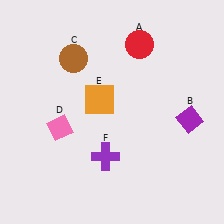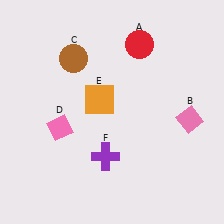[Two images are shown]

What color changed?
The diamond (B) changed from purple in Image 1 to pink in Image 2.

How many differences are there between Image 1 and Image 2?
There is 1 difference between the two images.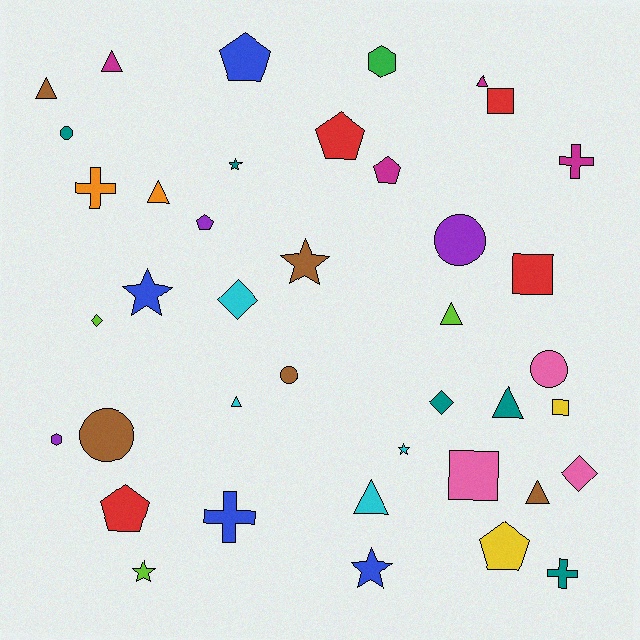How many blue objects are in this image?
There are 4 blue objects.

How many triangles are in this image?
There are 9 triangles.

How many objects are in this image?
There are 40 objects.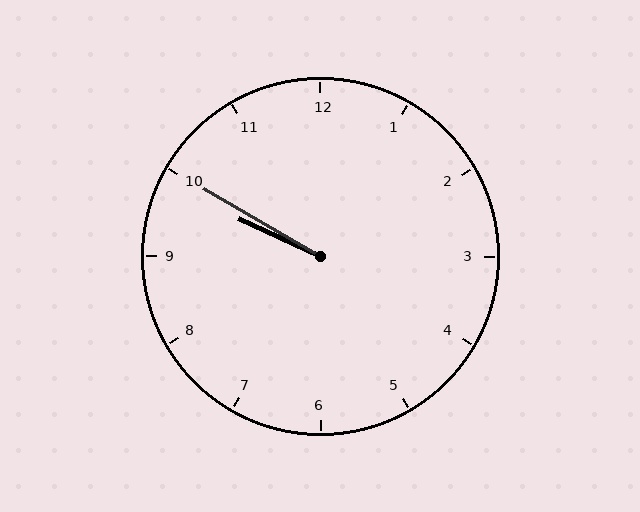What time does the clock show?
9:50.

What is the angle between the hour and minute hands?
Approximately 5 degrees.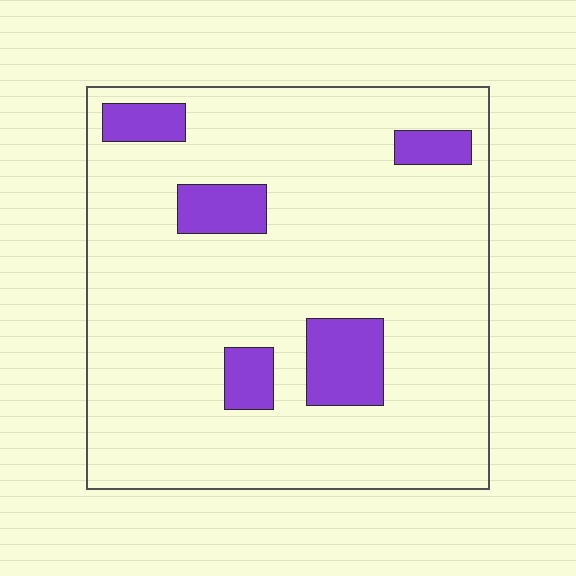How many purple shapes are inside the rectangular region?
5.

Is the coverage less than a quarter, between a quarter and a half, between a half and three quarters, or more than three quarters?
Less than a quarter.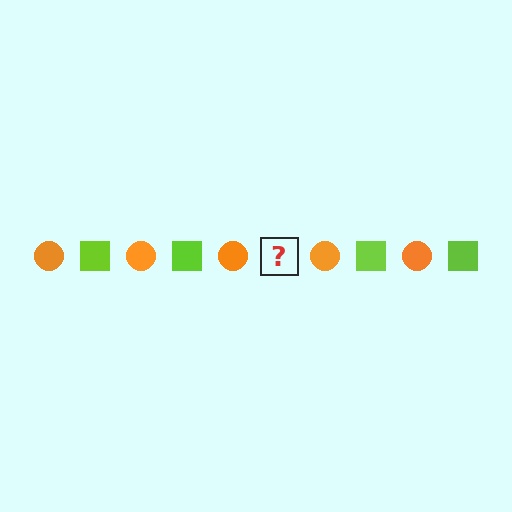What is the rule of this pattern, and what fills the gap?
The rule is that the pattern alternates between orange circle and lime square. The gap should be filled with a lime square.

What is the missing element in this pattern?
The missing element is a lime square.